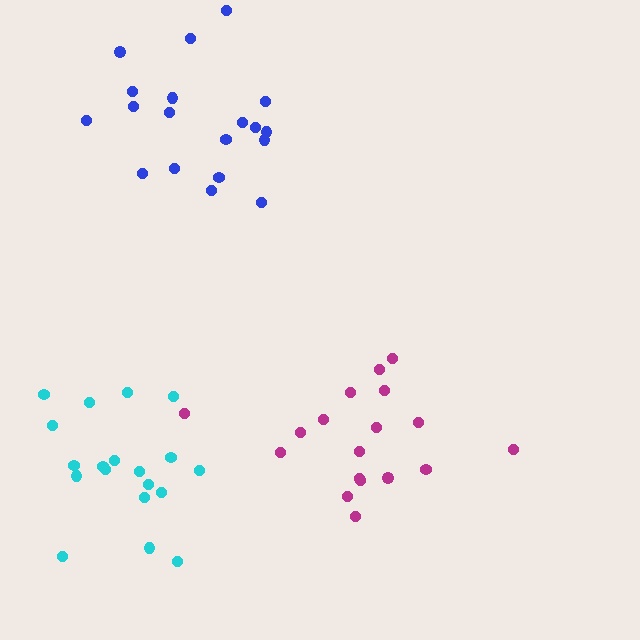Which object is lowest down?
The cyan cluster is bottommost.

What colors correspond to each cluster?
The clusters are colored: cyan, magenta, blue.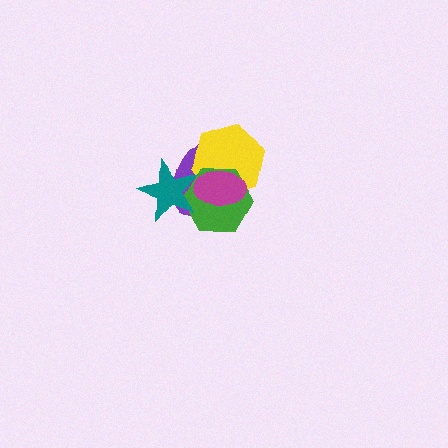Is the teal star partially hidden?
No, no other shape covers it.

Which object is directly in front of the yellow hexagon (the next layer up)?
The green hexagon is directly in front of the yellow hexagon.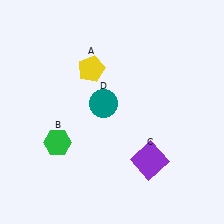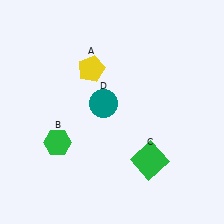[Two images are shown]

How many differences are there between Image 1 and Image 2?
There is 1 difference between the two images.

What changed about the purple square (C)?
In Image 1, C is purple. In Image 2, it changed to green.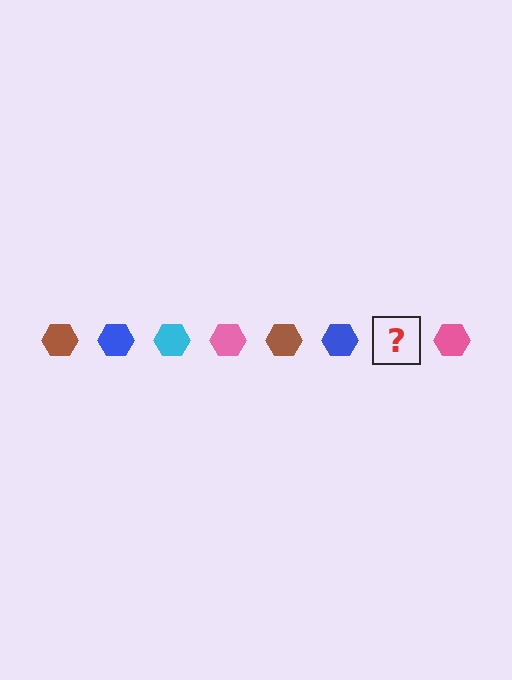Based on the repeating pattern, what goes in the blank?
The blank should be a cyan hexagon.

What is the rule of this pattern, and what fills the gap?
The rule is that the pattern cycles through brown, blue, cyan, pink hexagons. The gap should be filled with a cyan hexagon.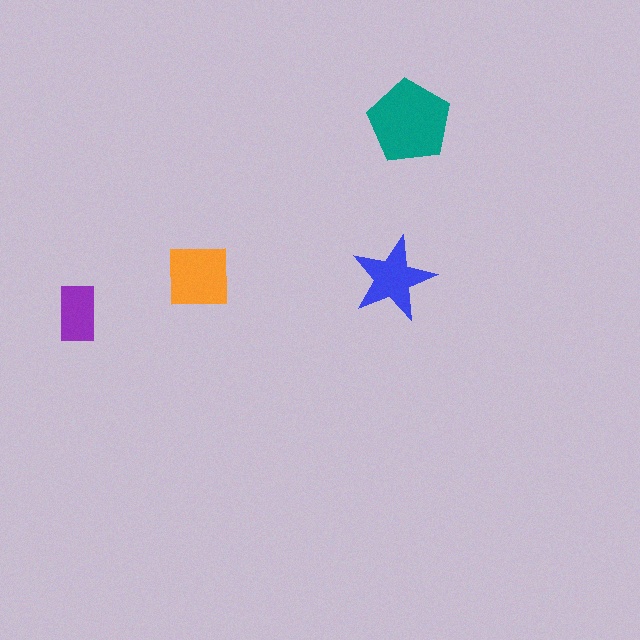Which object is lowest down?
The purple rectangle is bottommost.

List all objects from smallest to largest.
The purple rectangle, the blue star, the orange square, the teal pentagon.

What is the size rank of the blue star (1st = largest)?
3rd.